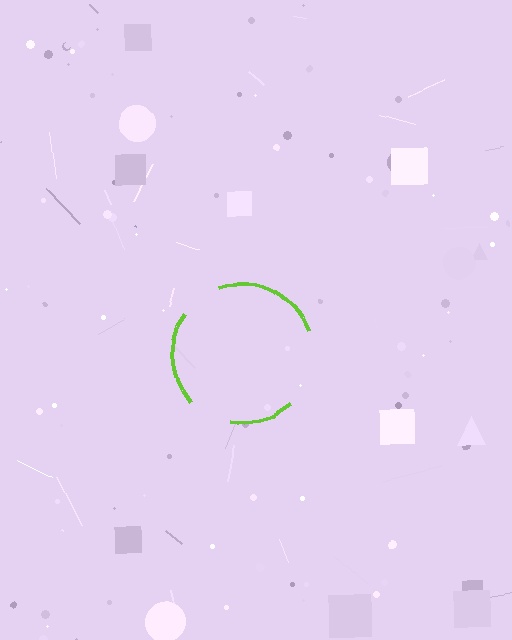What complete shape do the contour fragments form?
The contour fragments form a circle.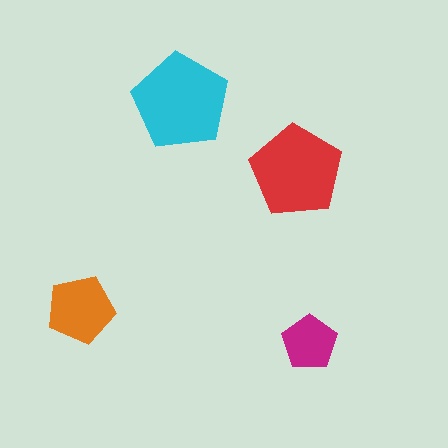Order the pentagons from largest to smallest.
the cyan one, the red one, the orange one, the magenta one.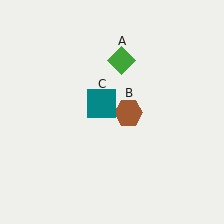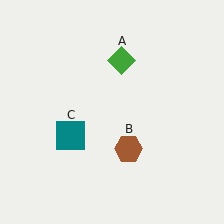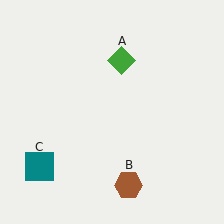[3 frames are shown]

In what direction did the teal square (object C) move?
The teal square (object C) moved down and to the left.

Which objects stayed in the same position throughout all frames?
Green diamond (object A) remained stationary.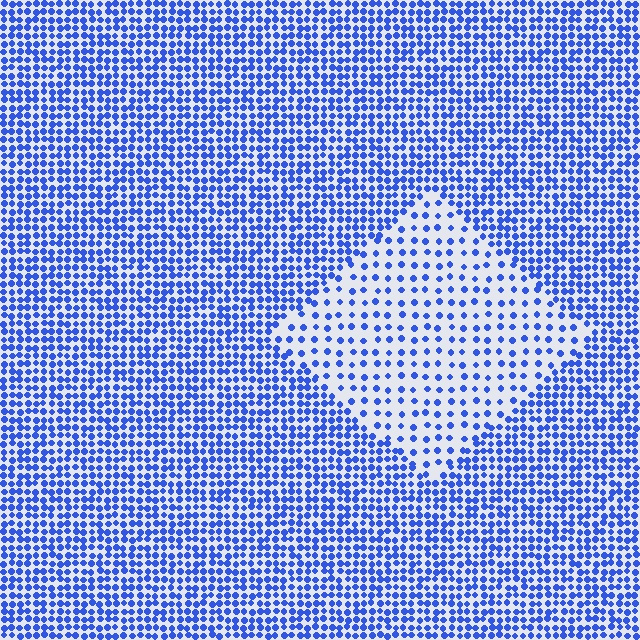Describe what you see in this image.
The image contains small blue elements arranged at two different densities. A diamond-shaped region is visible where the elements are less densely packed than the surrounding area.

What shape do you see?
I see a diamond.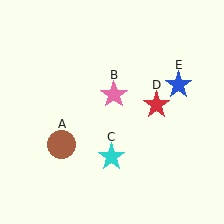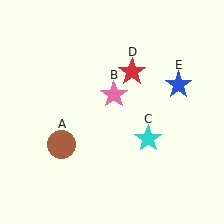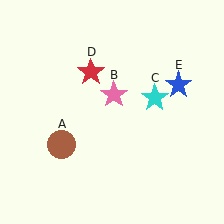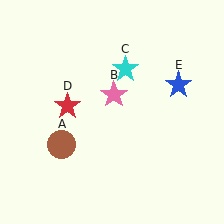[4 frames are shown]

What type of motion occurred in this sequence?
The cyan star (object C), red star (object D) rotated counterclockwise around the center of the scene.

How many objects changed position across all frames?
2 objects changed position: cyan star (object C), red star (object D).